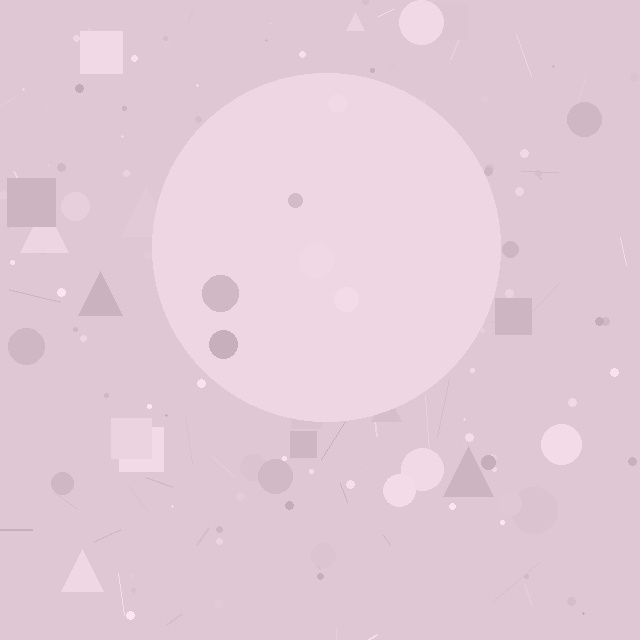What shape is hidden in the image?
A circle is hidden in the image.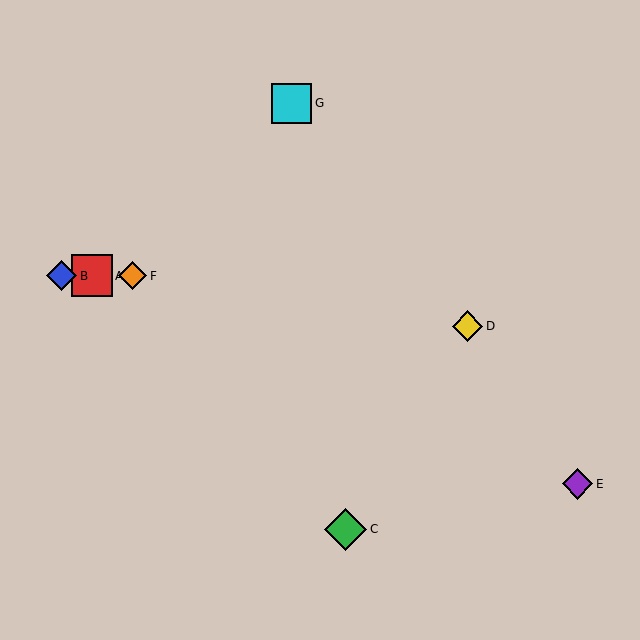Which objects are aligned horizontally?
Objects A, B, F are aligned horizontally.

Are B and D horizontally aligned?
No, B is at y≈276 and D is at y≈326.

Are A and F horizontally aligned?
Yes, both are at y≈276.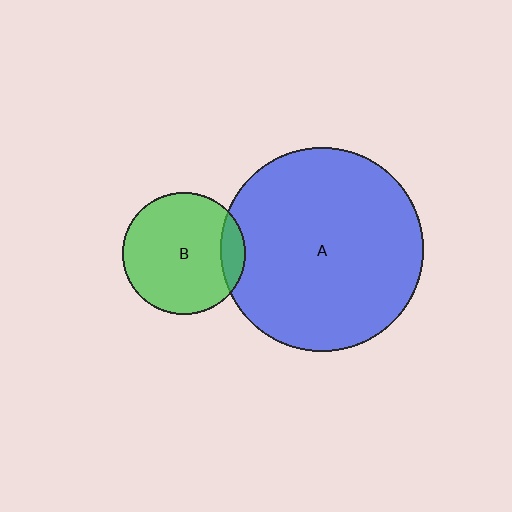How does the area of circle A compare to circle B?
Approximately 2.8 times.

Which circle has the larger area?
Circle A (blue).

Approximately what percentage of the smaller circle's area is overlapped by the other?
Approximately 10%.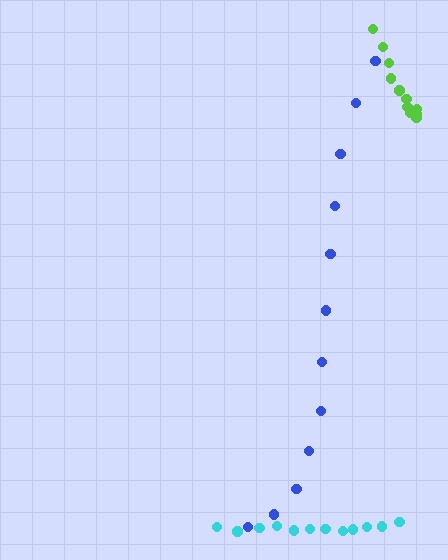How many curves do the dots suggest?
There are 3 distinct paths.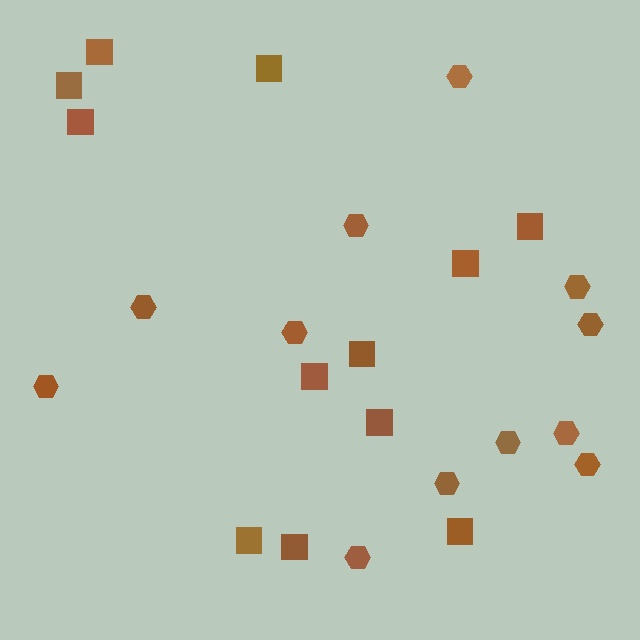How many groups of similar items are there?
There are 2 groups: one group of hexagons (12) and one group of squares (12).